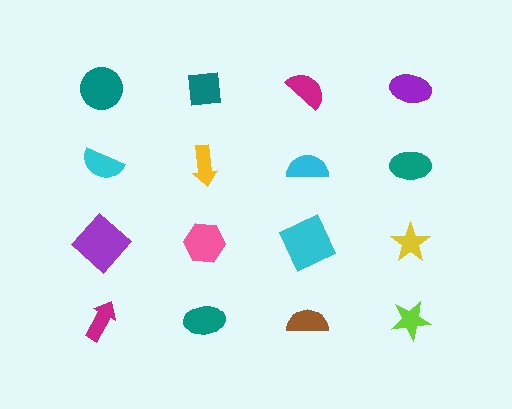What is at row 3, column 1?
A purple diamond.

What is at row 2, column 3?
A cyan semicircle.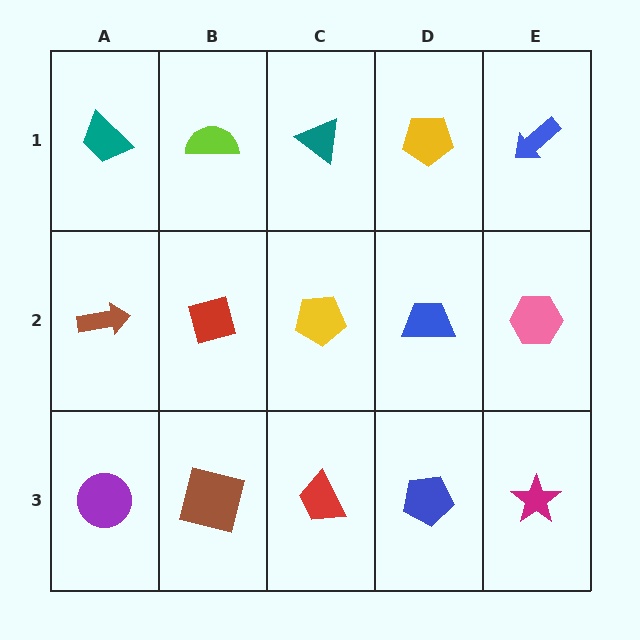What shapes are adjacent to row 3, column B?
A red square (row 2, column B), a purple circle (row 3, column A), a red trapezoid (row 3, column C).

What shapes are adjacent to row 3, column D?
A blue trapezoid (row 2, column D), a red trapezoid (row 3, column C), a magenta star (row 3, column E).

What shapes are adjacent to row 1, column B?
A red square (row 2, column B), a teal trapezoid (row 1, column A), a teal triangle (row 1, column C).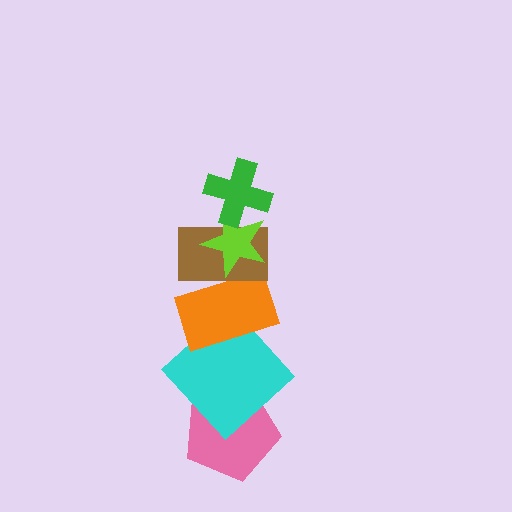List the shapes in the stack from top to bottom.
From top to bottom: the green cross, the lime star, the brown rectangle, the orange rectangle, the cyan diamond, the pink pentagon.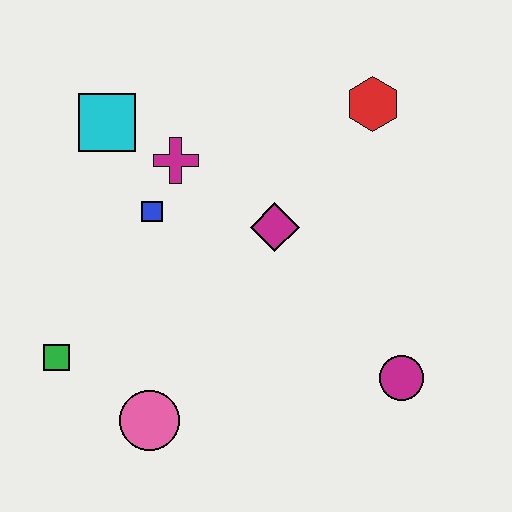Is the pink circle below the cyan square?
Yes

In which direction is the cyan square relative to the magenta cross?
The cyan square is to the left of the magenta cross.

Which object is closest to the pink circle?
The green square is closest to the pink circle.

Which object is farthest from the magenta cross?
The magenta circle is farthest from the magenta cross.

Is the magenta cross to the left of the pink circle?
No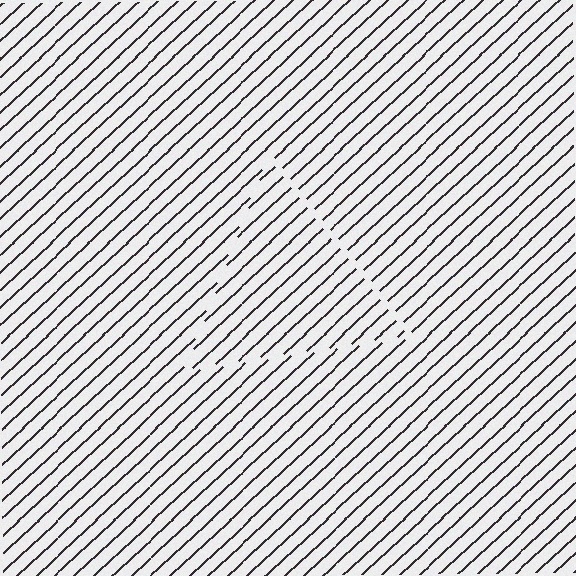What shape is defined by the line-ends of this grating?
An illusory triangle. The interior of the shape contains the same grating, shifted by half a period — the contour is defined by the phase discontinuity where line-ends from the inner and outer gratings abut.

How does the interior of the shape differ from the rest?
The interior of the shape contains the same grating, shifted by half a period — the contour is defined by the phase discontinuity where line-ends from the inner and outer gratings abut.